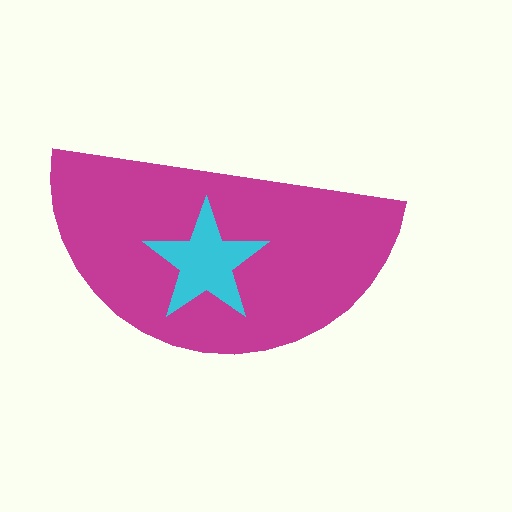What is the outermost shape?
The magenta semicircle.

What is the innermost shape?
The cyan star.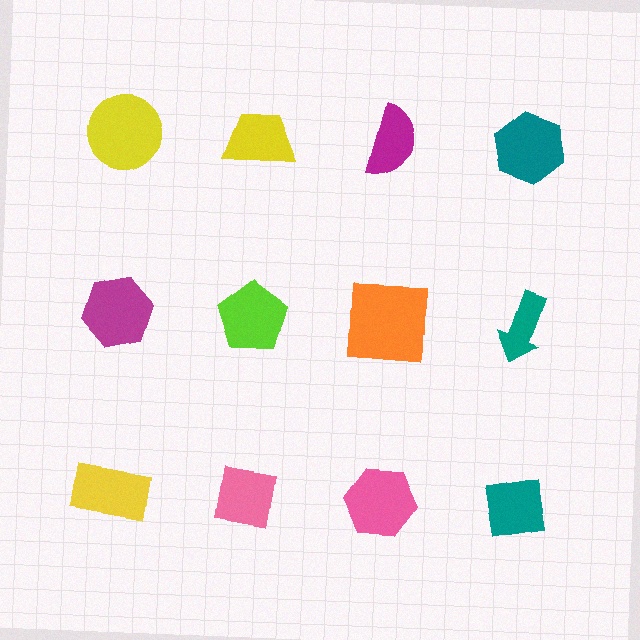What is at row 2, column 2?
A lime pentagon.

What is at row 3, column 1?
A yellow rectangle.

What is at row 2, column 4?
A teal arrow.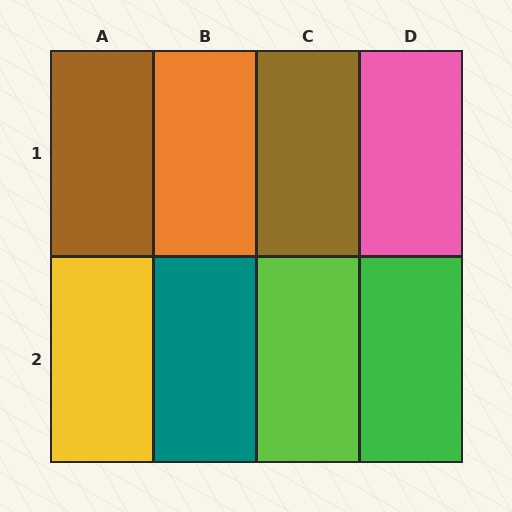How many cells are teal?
1 cell is teal.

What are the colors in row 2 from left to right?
Yellow, teal, lime, green.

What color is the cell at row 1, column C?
Brown.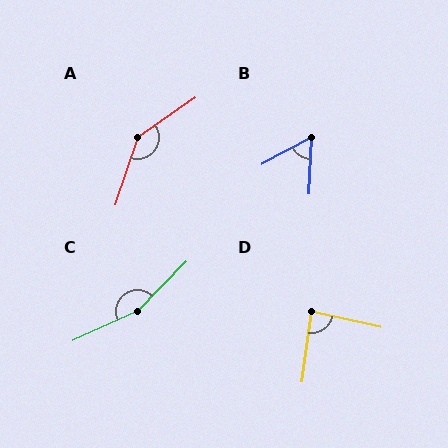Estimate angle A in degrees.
Approximately 143 degrees.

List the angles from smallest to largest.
B (60°), D (85°), A (143°), C (160°).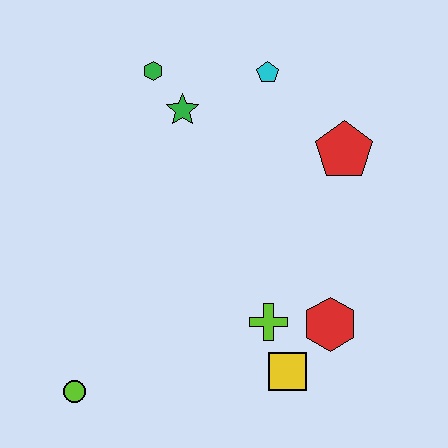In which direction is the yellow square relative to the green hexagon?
The yellow square is below the green hexagon.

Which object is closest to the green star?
The green hexagon is closest to the green star.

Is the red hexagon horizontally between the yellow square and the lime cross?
No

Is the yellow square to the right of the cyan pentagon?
Yes